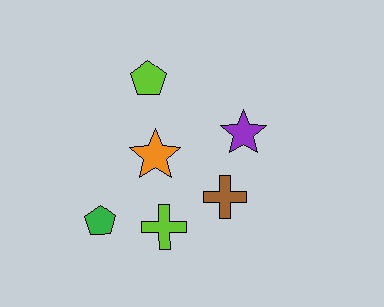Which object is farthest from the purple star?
The green pentagon is farthest from the purple star.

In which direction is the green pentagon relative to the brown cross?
The green pentagon is to the left of the brown cross.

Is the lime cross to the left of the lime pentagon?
No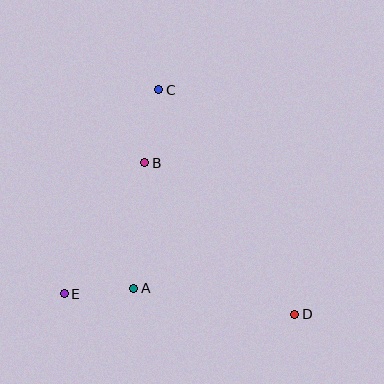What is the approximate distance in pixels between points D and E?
The distance between D and E is approximately 232 pixels.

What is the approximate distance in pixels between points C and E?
The distance between C and E is approximately 225 pixels.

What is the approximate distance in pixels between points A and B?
The distance between A and B is approximately 126 pixels.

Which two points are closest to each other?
Points A and E are closest to each other.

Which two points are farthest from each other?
Points C and D are farthest from each other.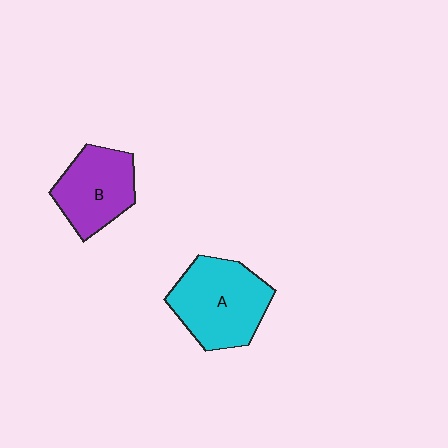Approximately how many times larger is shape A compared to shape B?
Approximately 1.3 times.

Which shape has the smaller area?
Shape B (purple).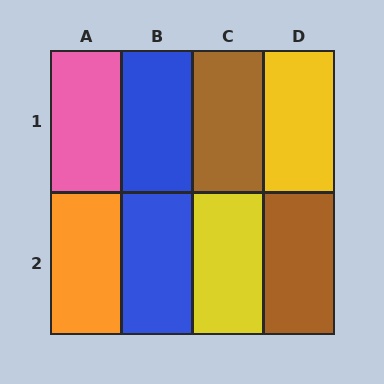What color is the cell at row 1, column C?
Brown.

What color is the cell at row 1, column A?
Pink.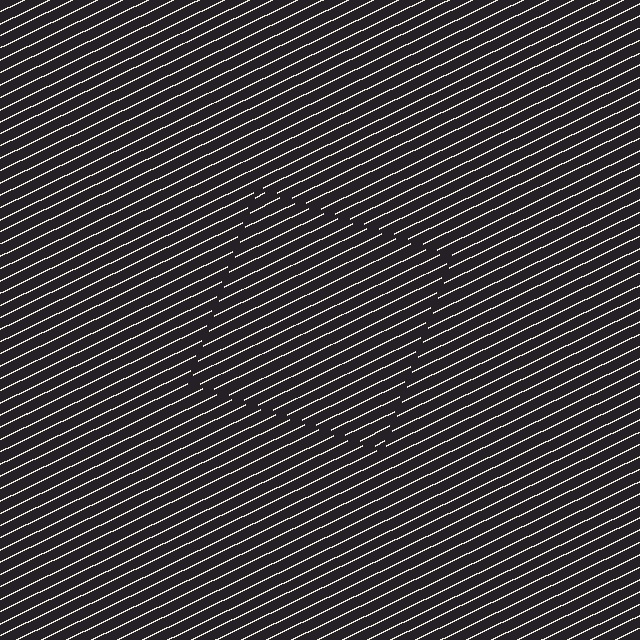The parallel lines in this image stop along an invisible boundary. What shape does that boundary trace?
An illusory square. The interior of the shape contains the same grating, shifted by half a period — the contour is defined by the phase discontinuity where line-ends from the inner and outer gratings abut.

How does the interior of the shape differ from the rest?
The interior of the shape contains the same grating, shifted by half a period — the contour is defined by the phase discontinuity where line-ends from the inner and outer gratings abut.